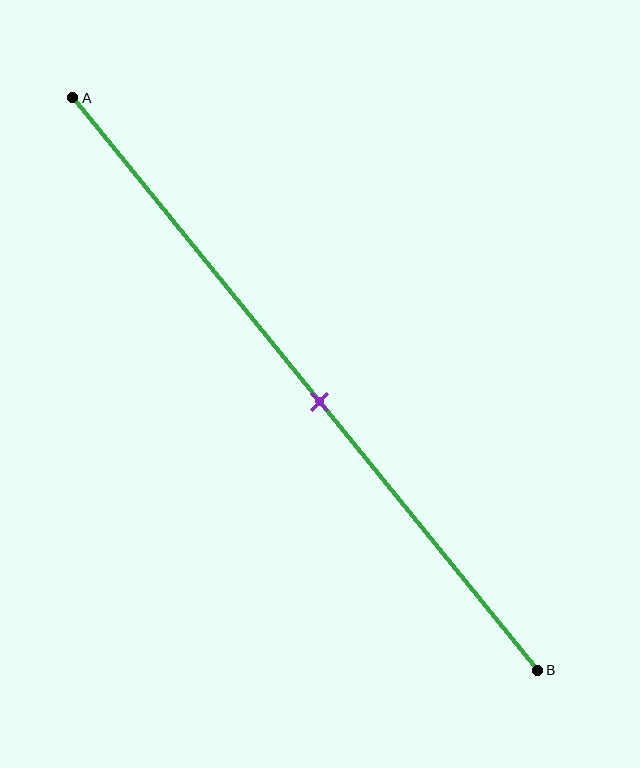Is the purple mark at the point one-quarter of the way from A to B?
No, the mark is at about 55% from A, not at the 25% one-quarter point.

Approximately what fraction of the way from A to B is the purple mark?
The purple mark is approximately 55% of the way from A to B.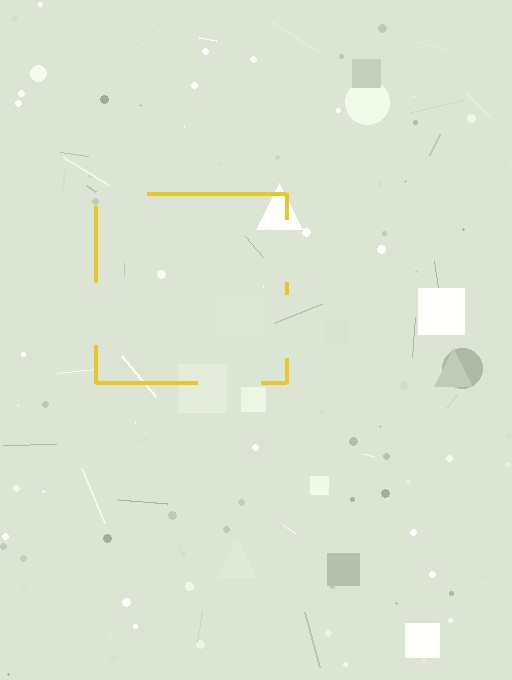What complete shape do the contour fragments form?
The contour fragments form a square.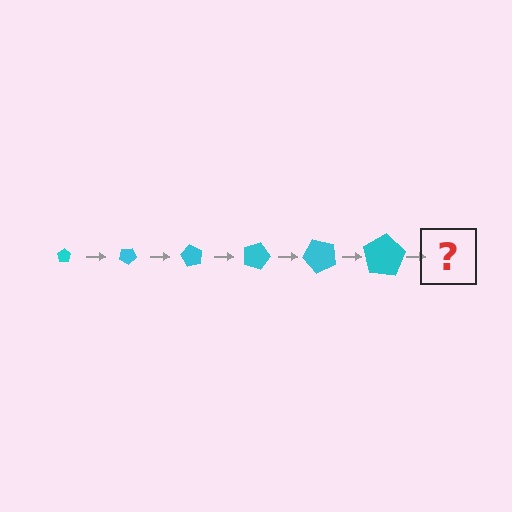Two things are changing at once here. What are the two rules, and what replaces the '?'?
The two rules are that the pentagon grows larger each step and it rotates 30 degrees each step. The '?' should be a pentagon, larger than the previous one and rotated 180 degrees from the start.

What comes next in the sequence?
The next element should be a pentagon, larger than the previous one and rotated 180 degrees from the start.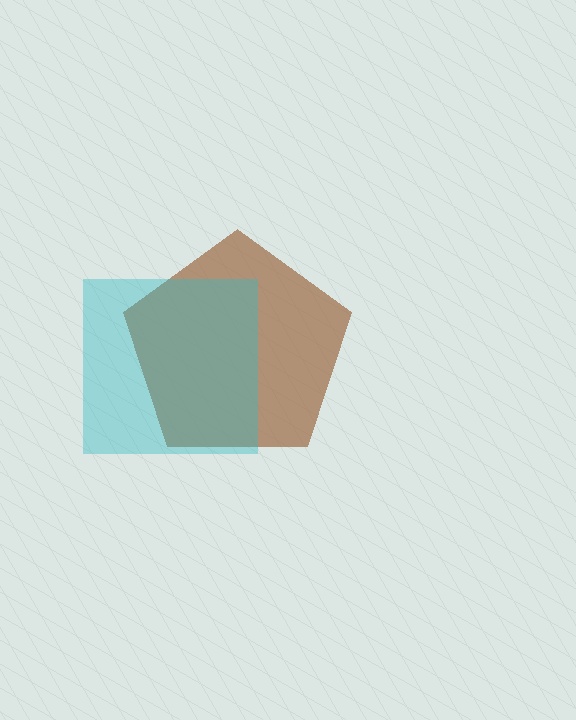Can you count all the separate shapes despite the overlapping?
Yes, there are 2 separate shapes.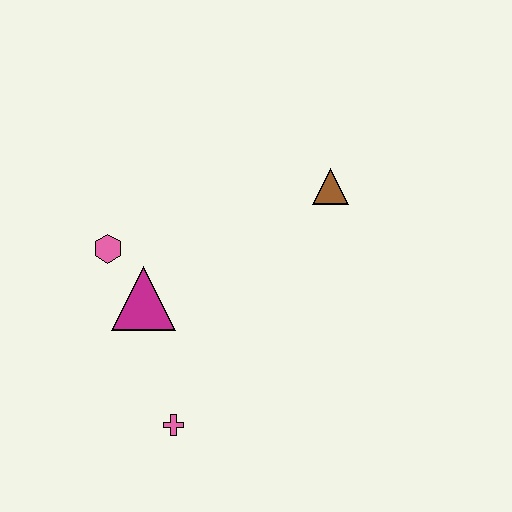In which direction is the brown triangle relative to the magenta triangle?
The brown triangle is to the right of the magenta triangle.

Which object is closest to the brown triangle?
The magenta triangle is closest to the brown triangle.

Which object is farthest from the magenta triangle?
The brown triangle is farthest from the magenta triangle.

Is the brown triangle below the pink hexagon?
No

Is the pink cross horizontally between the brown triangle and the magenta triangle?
Yes